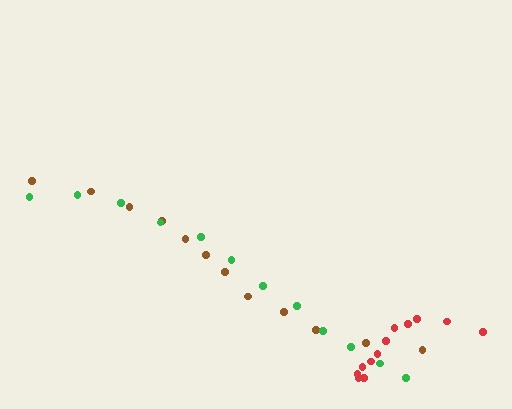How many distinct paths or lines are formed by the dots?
There are 3 distinct paths.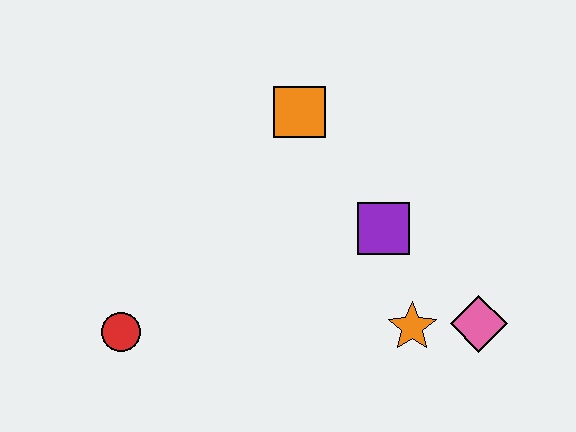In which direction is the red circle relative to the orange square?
The red circle is below the orange square.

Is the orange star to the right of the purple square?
Yes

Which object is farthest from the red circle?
The pink diamond is farthest from the red circle.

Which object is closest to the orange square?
The purple square is closest to the orange square.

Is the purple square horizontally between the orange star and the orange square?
Yes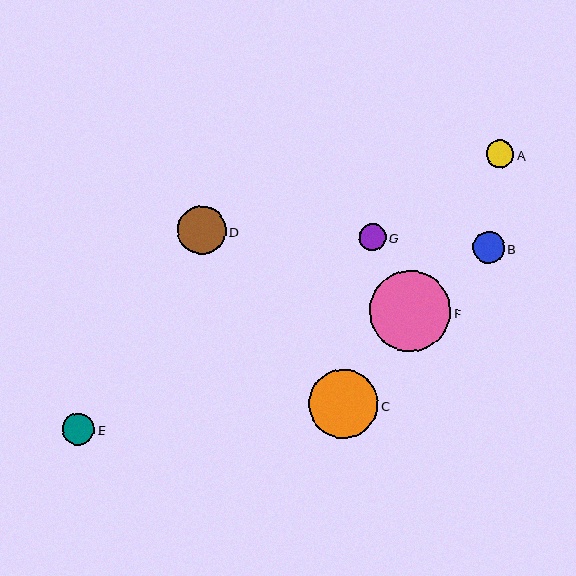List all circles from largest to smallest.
From largest to smallest: F, C, D, E, B, A, G.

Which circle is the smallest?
Circle G is the smallest with a size of approximately 27 pixels.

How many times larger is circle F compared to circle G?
Circle F is approximately 3.0 times the size of circle G.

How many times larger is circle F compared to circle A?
Circle F is approximately 2.9 times the size of circle A.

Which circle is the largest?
Circle F is the largest with a size of approximately 81 pixels.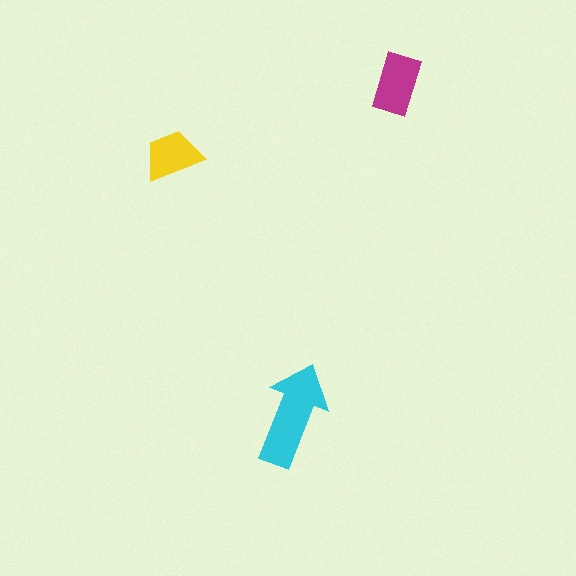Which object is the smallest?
The yellow trapezoid.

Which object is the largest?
The cyan arrow.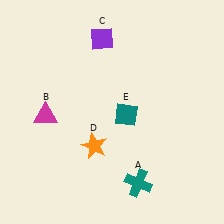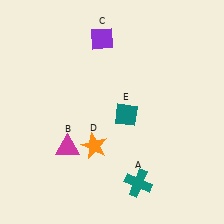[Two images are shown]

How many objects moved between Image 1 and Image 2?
1 object moved between the two images.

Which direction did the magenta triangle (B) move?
The magenta triangle (B) moved down.